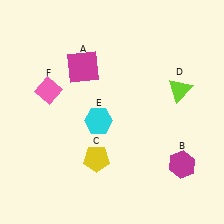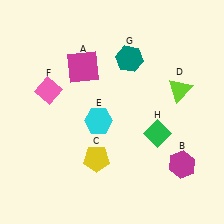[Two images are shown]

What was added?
A teal hexagon (G), a green diamond (H) were added in Image 2.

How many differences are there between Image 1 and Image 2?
There are 2 differences between the two images.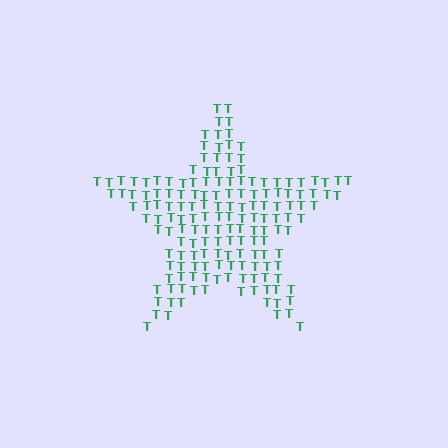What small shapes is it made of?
It is made of small letter T's.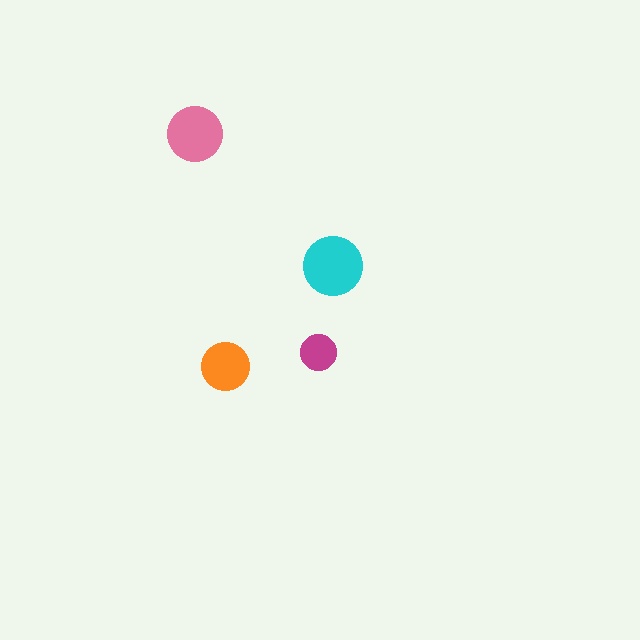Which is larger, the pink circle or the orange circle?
The pink one.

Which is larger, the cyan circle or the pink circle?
The cyan one.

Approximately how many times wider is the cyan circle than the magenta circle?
About 1.5 times wider.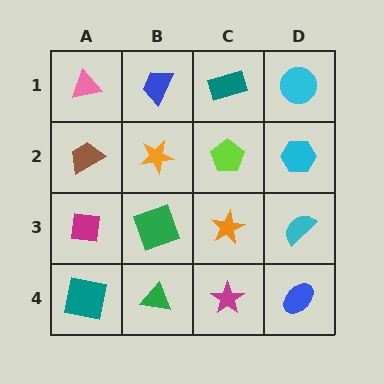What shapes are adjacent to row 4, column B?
A green square (row 3, column B), a teal square (row 4, column A), a magenta star (row 4, column C).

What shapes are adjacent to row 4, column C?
An orange star (row 3, column C), a green triangle (row 4, column B), a blue ellipse (row 4, column D).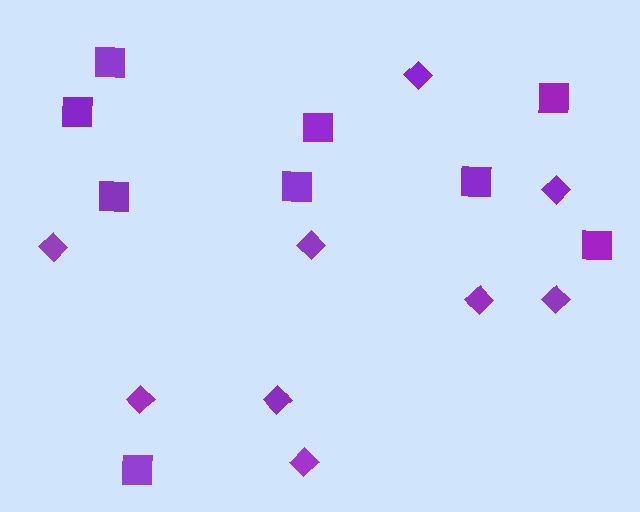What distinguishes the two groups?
There are 2 groups: one group of squares (9) and one group of diamonds (9).